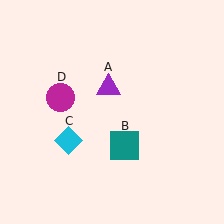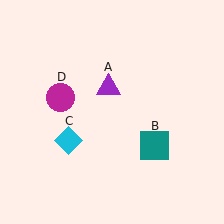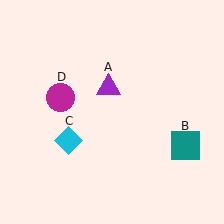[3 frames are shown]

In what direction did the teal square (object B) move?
The teal square (object B) moved right.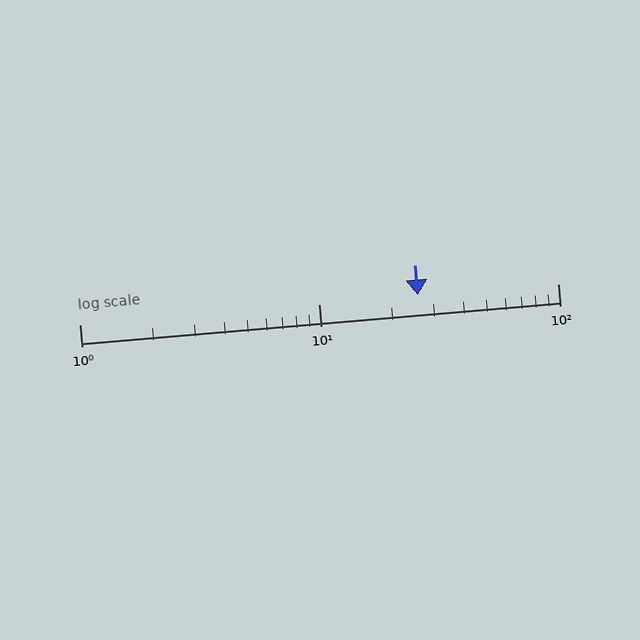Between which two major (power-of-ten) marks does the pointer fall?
The pointer is between 10 and 100.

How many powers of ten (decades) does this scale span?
The scale spans 2 decades, from 1 to 100.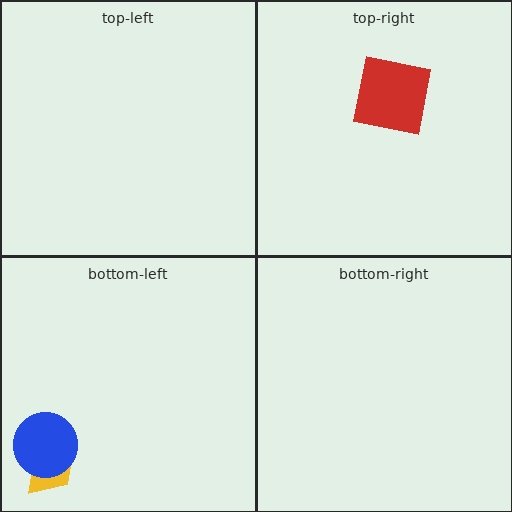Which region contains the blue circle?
The bottom-left region.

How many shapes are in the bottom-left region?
2.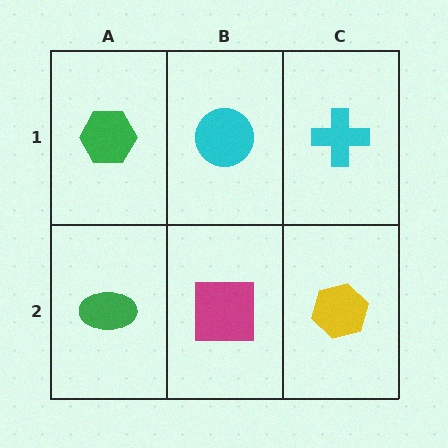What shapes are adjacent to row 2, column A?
A green hexagon (row 1, column A), a magenta square (row 2, column B).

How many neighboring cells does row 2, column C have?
2.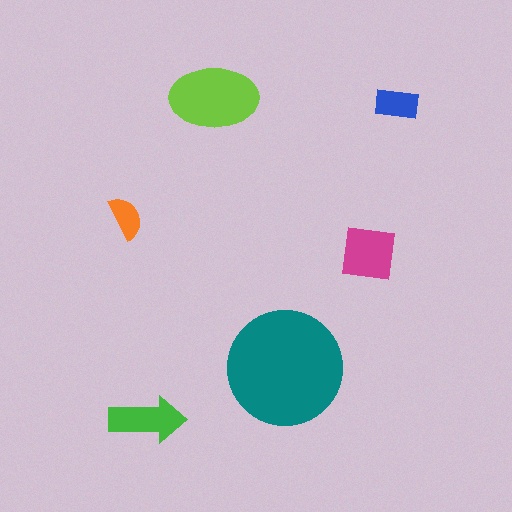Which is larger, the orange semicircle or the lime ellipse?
The lime ellipse.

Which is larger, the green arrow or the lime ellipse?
The lime ellipse.